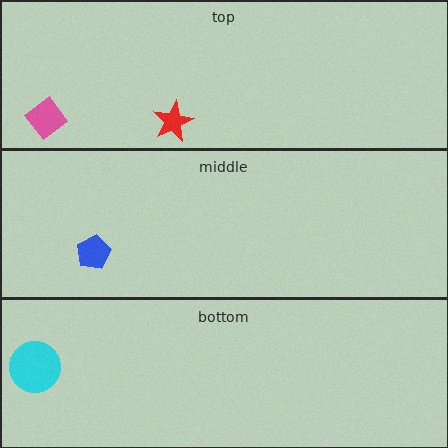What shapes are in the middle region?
The blue pentagon.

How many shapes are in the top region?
2.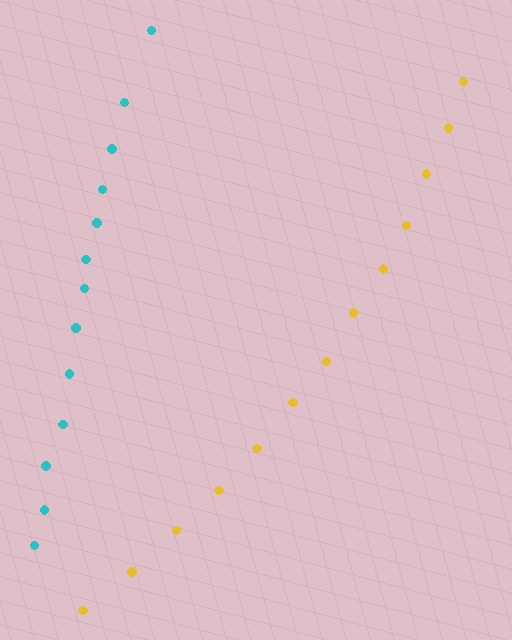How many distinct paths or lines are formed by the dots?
There are 2 distinct paths.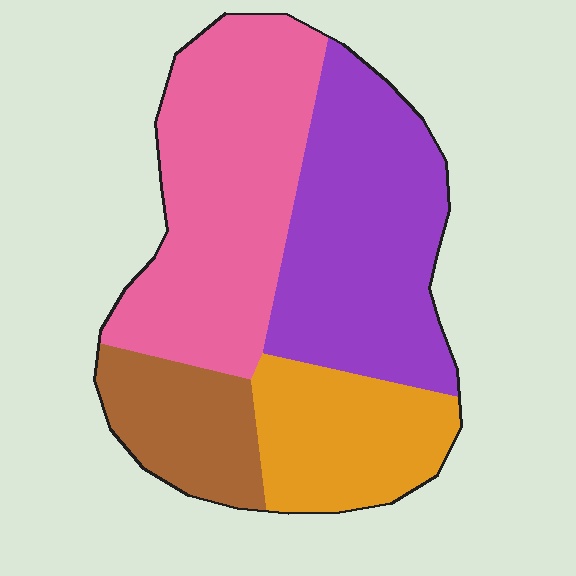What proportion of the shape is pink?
Pink takes up about three eighths (3/8) of the shape.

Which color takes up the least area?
Brown, at roughly 15%.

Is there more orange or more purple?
Purple.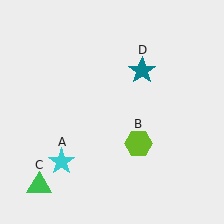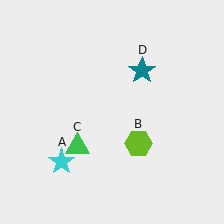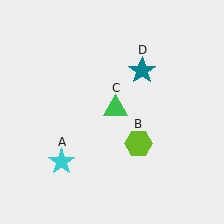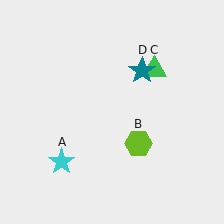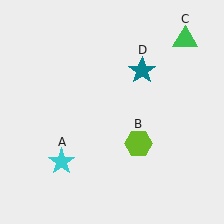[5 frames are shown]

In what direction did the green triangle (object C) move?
The green triangle (object C) moved up and to the right.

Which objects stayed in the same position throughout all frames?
Cyan star (object A) and lime hexagon (object B) and teal star (object D) remained stationary.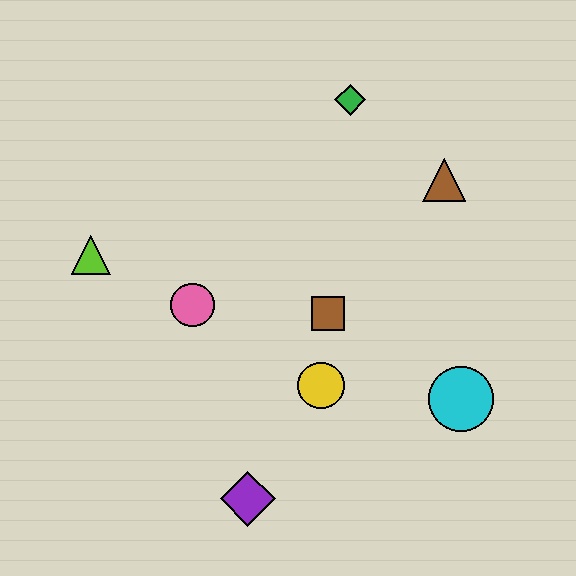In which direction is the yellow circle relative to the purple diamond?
The yellow circle is above the purple diamond.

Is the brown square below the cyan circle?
No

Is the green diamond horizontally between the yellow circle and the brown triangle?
Yes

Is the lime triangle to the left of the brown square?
Yes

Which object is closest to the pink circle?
The lime triangle is closest to the pink circle.